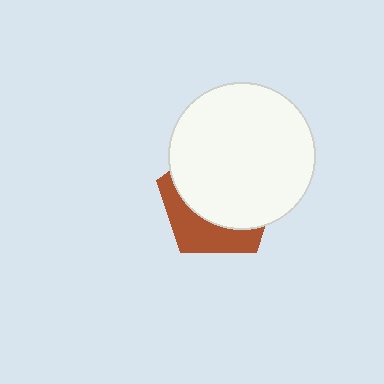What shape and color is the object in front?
The object in front is a white circle.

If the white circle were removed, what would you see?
You would see the complete brown pentagon.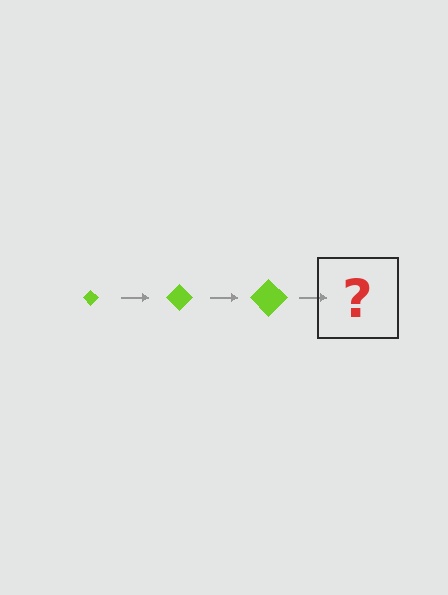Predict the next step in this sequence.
The next step is a lime diamond, larger than the previous one.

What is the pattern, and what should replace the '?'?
The pattern is that the diamond gets progressively larger each step. The '?' should be a lime diamond, larger than the previous one.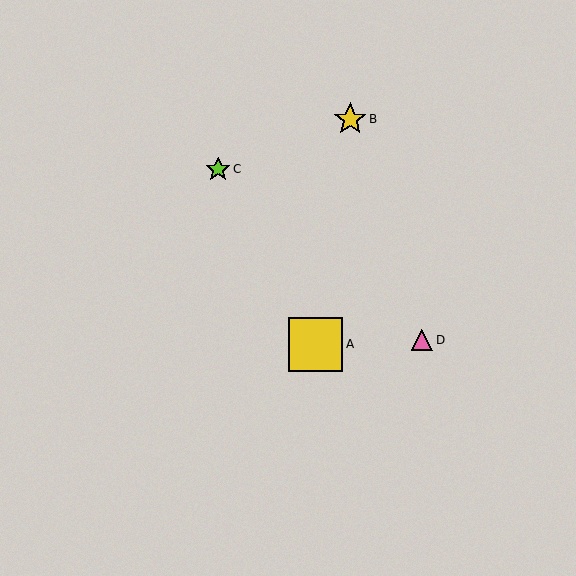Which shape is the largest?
The yellow square (labeled A) is the largest.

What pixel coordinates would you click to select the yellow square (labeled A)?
Click at (316, 344) to select the yellow square A.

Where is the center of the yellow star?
The center of the yellow star is at (350, 119).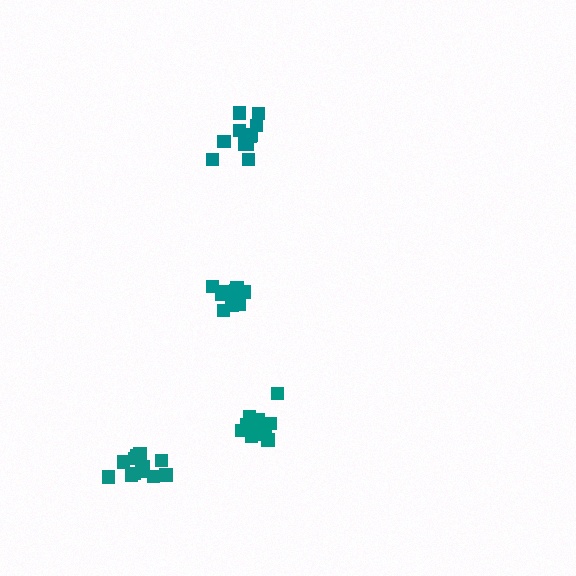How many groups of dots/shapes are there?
There are 4 groups.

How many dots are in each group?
Group 1: 10 dots, Group 2: 11 dots, Group 3: 12 dots, Group 4: 12 dots (45 total).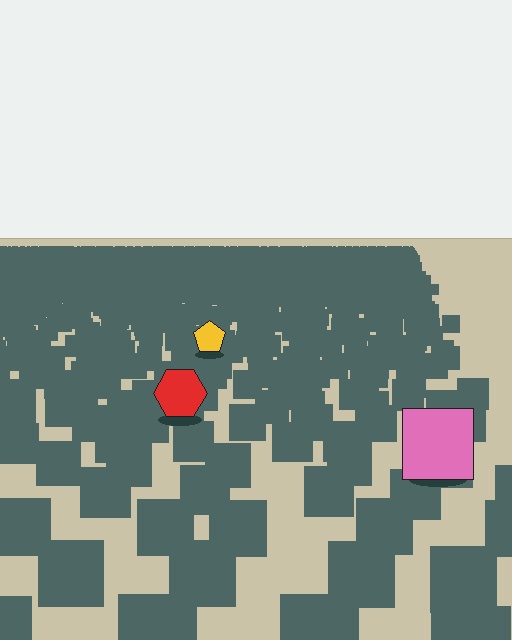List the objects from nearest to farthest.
From nearest to farthest: the pink square, the red hexagon, the yellow pentagon.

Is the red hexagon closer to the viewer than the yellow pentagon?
Yes. The red hexagon is closer — you can tell from the texture gradient: the ground texture is coarser near it.